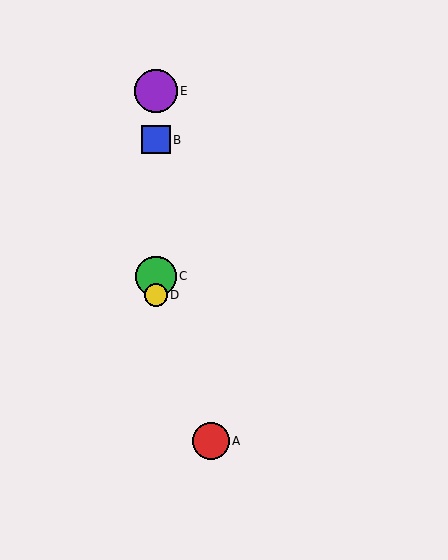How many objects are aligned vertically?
4 objects (B, C, D, E) are aligned vertically.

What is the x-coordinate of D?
Object D is at x≈156.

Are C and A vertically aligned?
No, C is at x≈156 and A is at x≈211.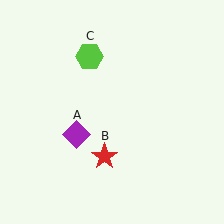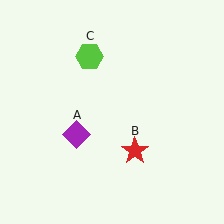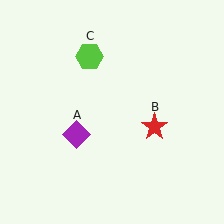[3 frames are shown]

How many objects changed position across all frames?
1 object changed position: red star (object B).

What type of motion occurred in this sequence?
The red star (object B) rotated counterclockwise around the center of the scene.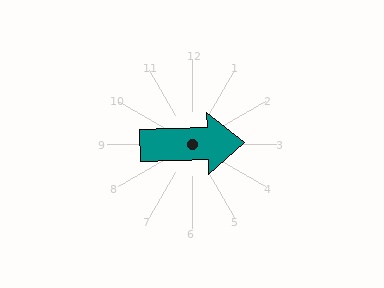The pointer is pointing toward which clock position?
Roughly 3 o'clock.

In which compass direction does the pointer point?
East.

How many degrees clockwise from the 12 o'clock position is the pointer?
Approximately 88 degrees.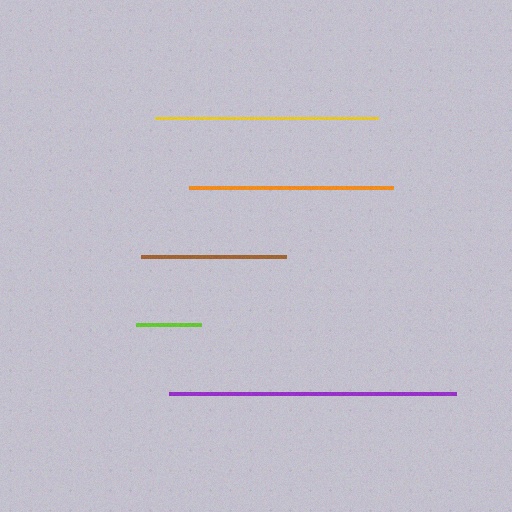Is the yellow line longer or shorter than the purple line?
The purple line is longer than the yellow line.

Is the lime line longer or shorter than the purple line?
The purple line is longer than the lime line.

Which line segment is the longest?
The purple line is the longest at approximately 287 pixels.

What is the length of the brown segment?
The brown segment is approximately 145 pixels long.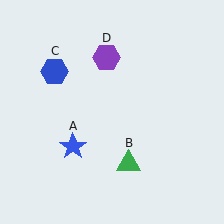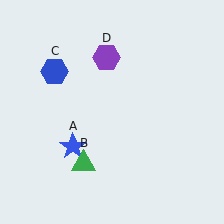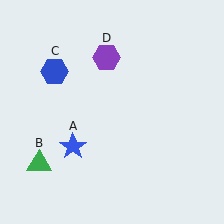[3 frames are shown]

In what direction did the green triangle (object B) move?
The green triangle (object B) moved left.